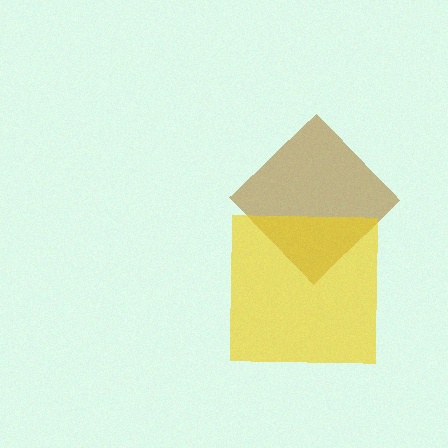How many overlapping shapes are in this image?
There are 2 overlapping shapes in the image.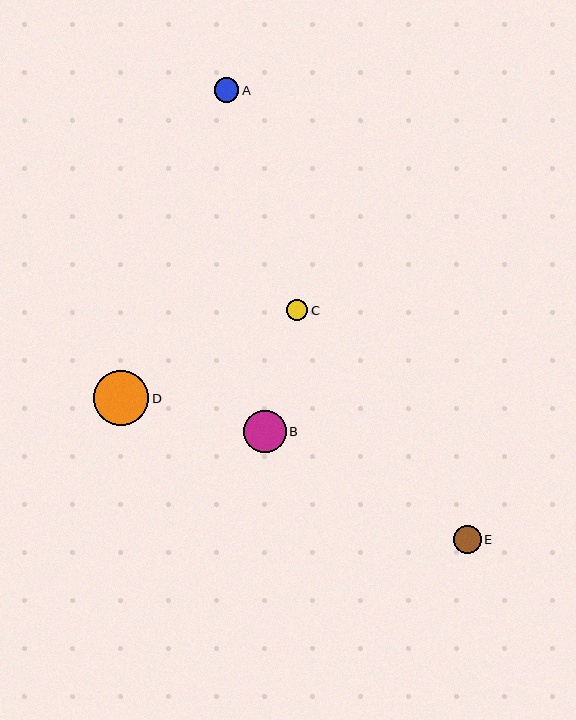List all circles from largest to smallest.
From largest to smallest: D, B, E, A, C.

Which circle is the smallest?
Circle C is the smallest with a size of approximately 21 pixels.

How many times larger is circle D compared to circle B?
Circle D is approximately 1.3 times the size of circle B.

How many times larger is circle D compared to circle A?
Circle D is approximately 2.2 times the size of circle A.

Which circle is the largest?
Circle D is the largest with a size of approximately 55 pixels.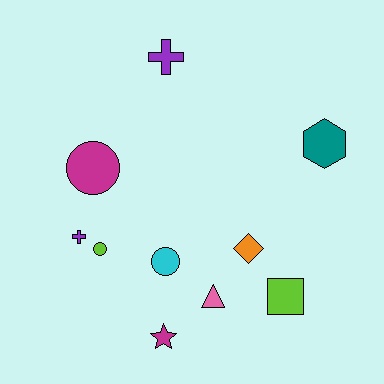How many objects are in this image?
There are 10 objects.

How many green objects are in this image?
There are no green objects.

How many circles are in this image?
There are 3 circles.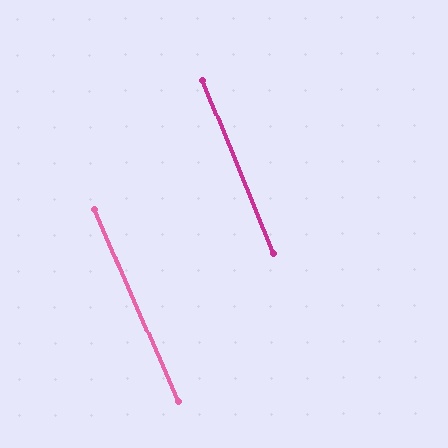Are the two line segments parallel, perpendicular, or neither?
Parallel — their directions differ by only 1.2°.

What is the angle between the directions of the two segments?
Approximately 1 degree.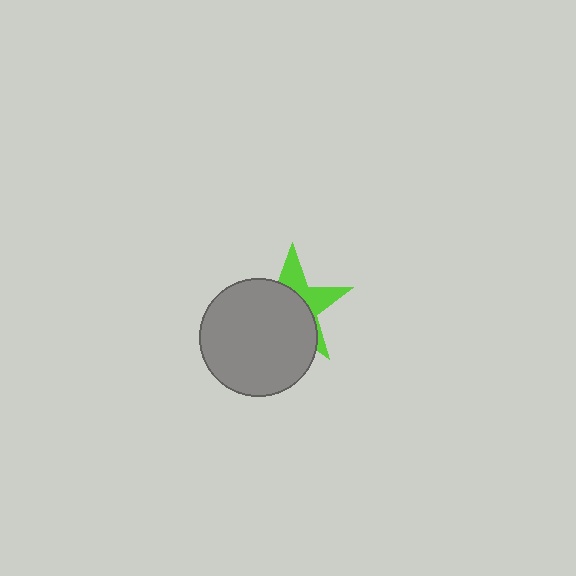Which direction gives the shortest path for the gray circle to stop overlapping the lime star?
Moving toward the lower-left gives the shortest separation.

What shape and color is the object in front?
The object in front is a gray circle.